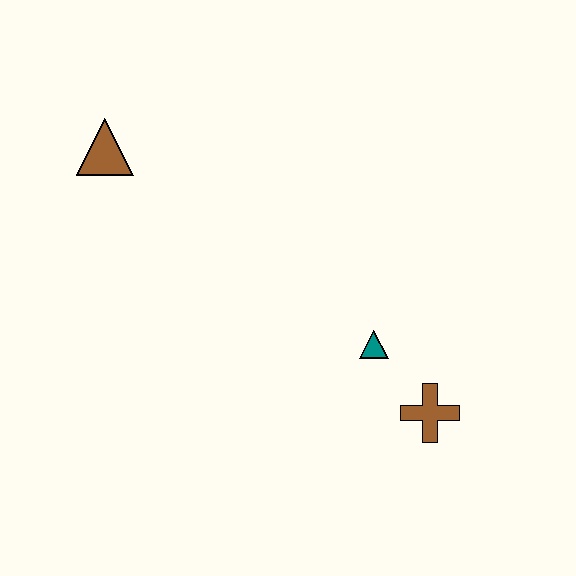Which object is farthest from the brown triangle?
The brown cross is farthest from the brown triangle.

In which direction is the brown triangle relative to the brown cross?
The brown triangle is to the left of the brown cross.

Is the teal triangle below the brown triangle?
Yes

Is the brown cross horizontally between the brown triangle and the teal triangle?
No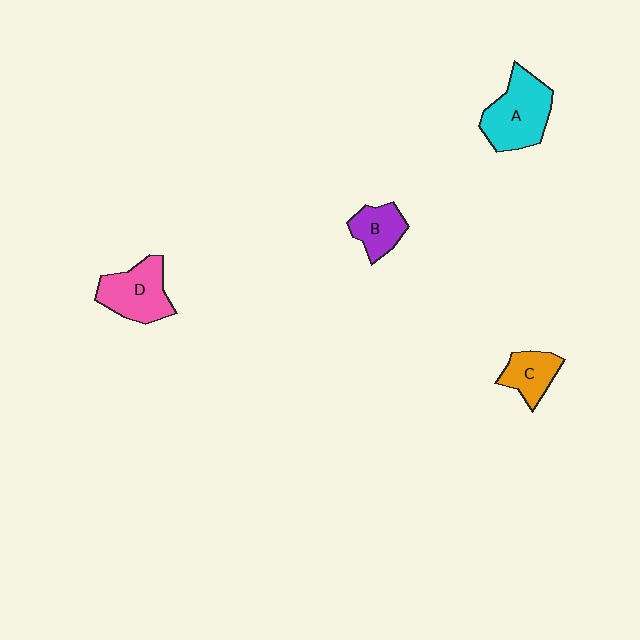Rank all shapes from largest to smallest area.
From largest to smallest: A (cyan), D (pink), C (orange), B (purple).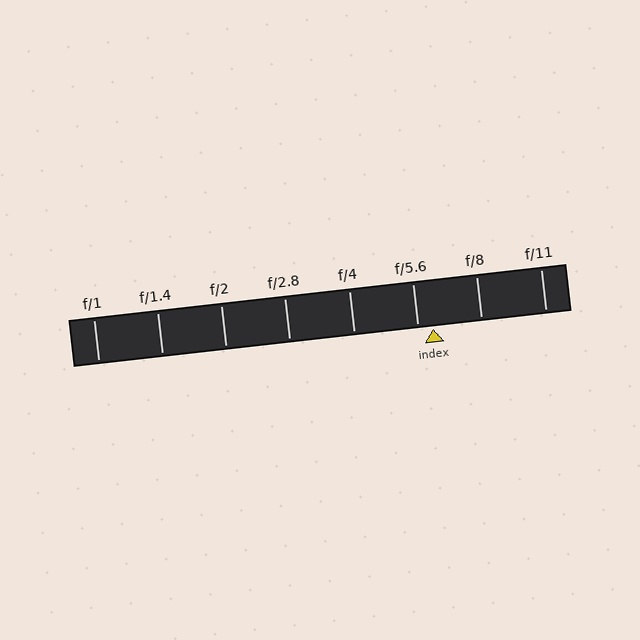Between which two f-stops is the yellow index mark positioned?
The index mark is between f/5.6 and f/8.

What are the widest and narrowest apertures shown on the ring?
The widest aperture shown is f/1 and the narrowest is f/11.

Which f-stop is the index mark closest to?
The index mark is closest to f/5.6.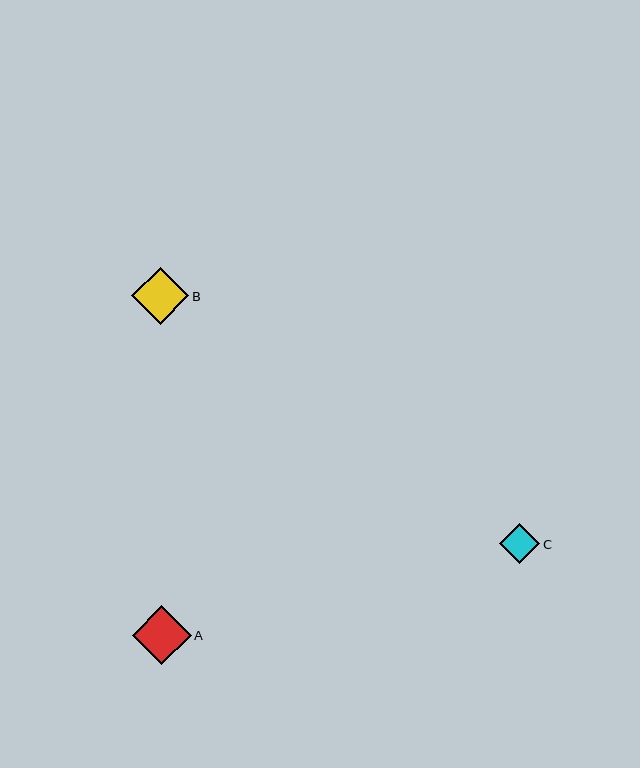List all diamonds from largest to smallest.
From largest to smallest: A, B, C.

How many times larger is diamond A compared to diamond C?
Diamond A is approximately 1.5 times the size of diamond C.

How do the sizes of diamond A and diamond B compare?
Diamond A and diamond B are approximately the same size.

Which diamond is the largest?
Diamond A is the largest with a size of approximately 59 pixels.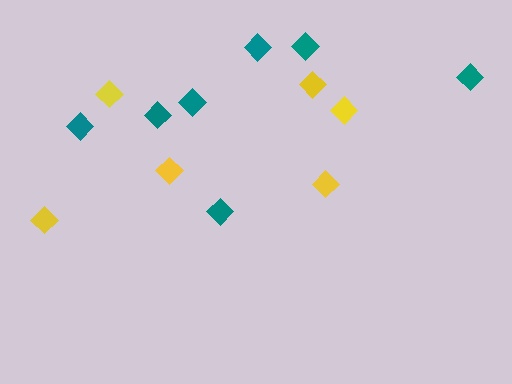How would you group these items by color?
There are 2 groups: one group of yellow diamonds (6) and one group of teal diamonds (7).